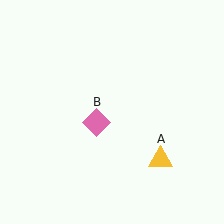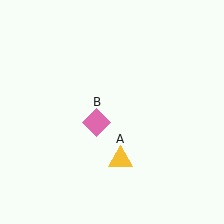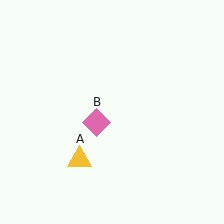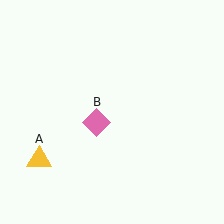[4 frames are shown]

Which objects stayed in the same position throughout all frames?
Pink diamond (object B) remained stationary.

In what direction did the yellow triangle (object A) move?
The yellow triangle (object A) moved left.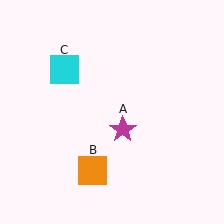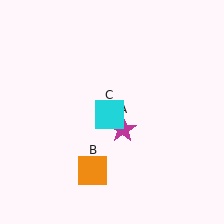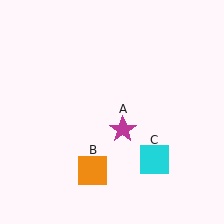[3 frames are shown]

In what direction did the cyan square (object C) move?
The cyan square (object C) moved down and to the right.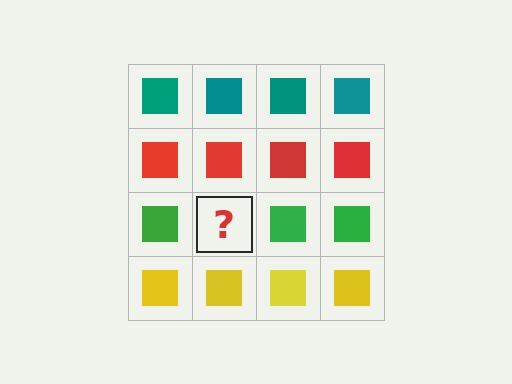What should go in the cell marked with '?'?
The missing cell should contain a green square.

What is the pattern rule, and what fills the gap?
The rule is that each row has a consistent color. The gap should be filled with a green square.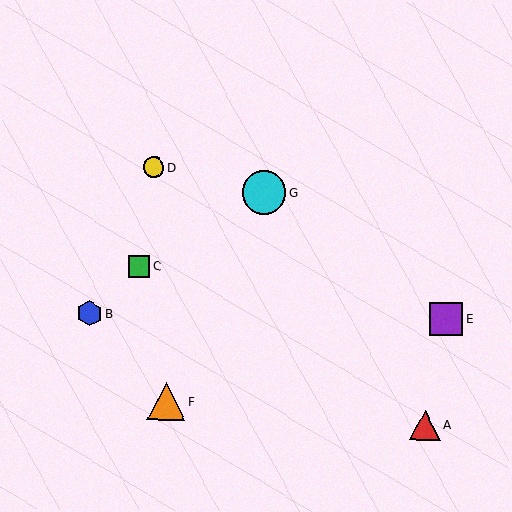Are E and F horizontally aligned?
No, E is at y≈319 and F is at y≈401.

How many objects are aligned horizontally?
2 objects (B, E) are aligned horizontally.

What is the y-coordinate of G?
Object G is at y≈193.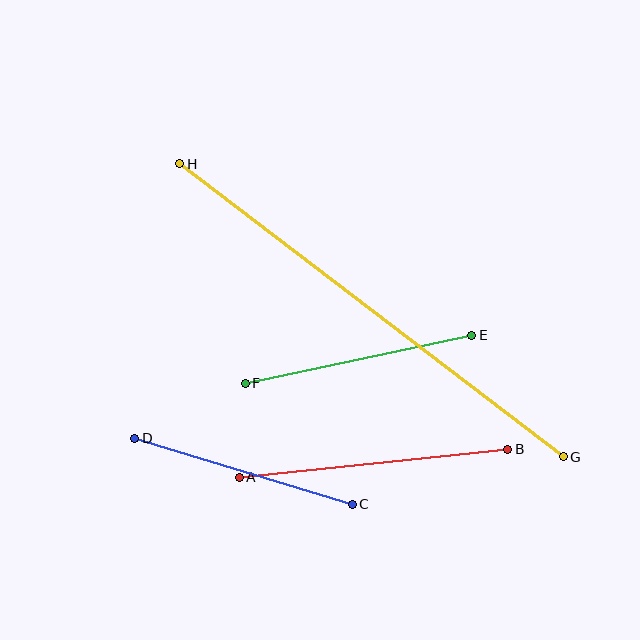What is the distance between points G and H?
The distance is approximately 482 pixels.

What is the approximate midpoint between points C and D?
The midpoint is at approximately (243, 471) pixels.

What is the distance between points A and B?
The distance is approximately 270 pixels.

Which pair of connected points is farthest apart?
Points G and H are farthest apart.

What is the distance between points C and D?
The distance is approximately 227 pixels.